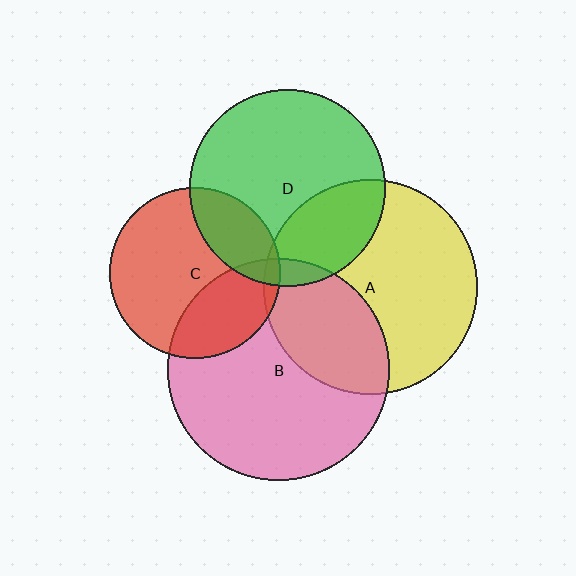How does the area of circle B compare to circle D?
Approximately 1.3 times.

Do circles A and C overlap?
Yes.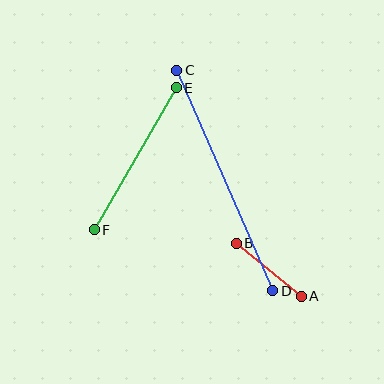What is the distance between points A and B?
The distance is approximately 84 pixels.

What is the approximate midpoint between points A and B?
The midpoint is at approximately (269, 270) pixels.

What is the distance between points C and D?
The distance is approximately 241 pixels.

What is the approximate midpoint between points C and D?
The midpoint is at approximately (225, 181) pixels.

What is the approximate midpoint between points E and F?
The midpoint is at approximately (135, 159) pixels.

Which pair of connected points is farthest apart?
Points C and D are farthest apart.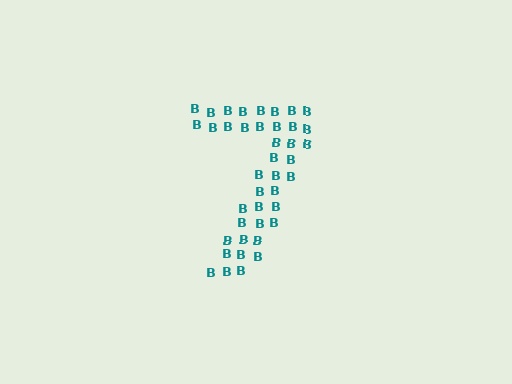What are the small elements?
The small elements are letter B's.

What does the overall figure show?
The overall figure shows the digit 7.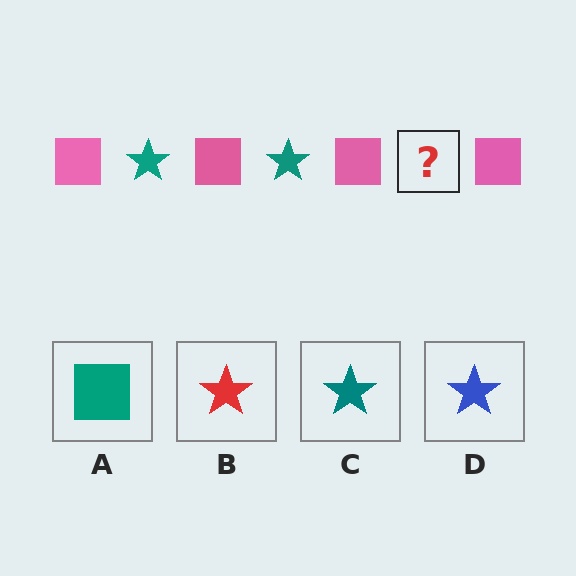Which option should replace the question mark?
Option C.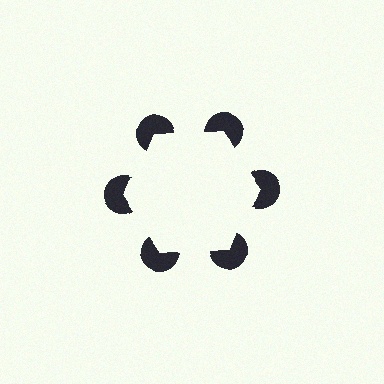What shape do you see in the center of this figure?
An illusory hexagon — its edges are inferred from the aligned wedge cuts in the pac-man discs, not physically drawn.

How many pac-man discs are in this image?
There are 6 — one at each vertex of the illusory hexagon.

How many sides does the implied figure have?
6 sides.